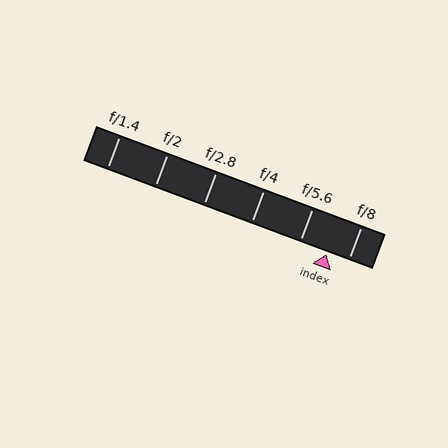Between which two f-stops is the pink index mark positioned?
The index mark is between f/5.6 and f/8.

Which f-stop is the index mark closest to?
The index mark is closest to f/8.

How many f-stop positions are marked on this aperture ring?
There are 6 f-stop positions marked.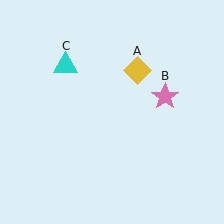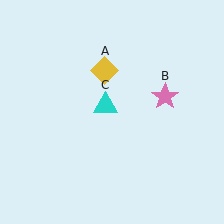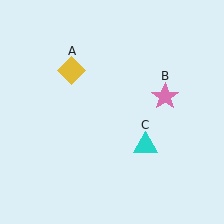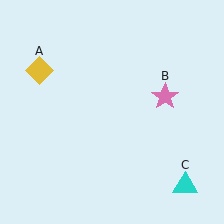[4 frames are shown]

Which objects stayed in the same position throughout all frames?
Pink star (object B) remained stationary.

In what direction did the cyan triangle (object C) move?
The cyan triangle (object C) moved down and to the right.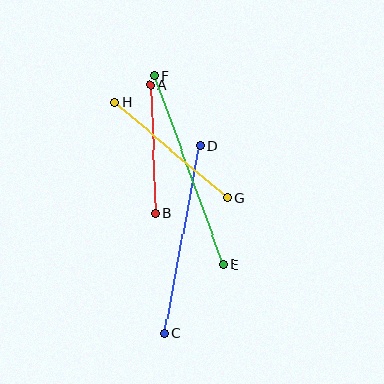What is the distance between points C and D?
The distance is approximately 191 pixels.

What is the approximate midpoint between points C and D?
The midpoint is at approximately (182, 239) pixels.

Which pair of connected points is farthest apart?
Points E and F are farthest apart.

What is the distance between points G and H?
The distance is approximately 147 pixels.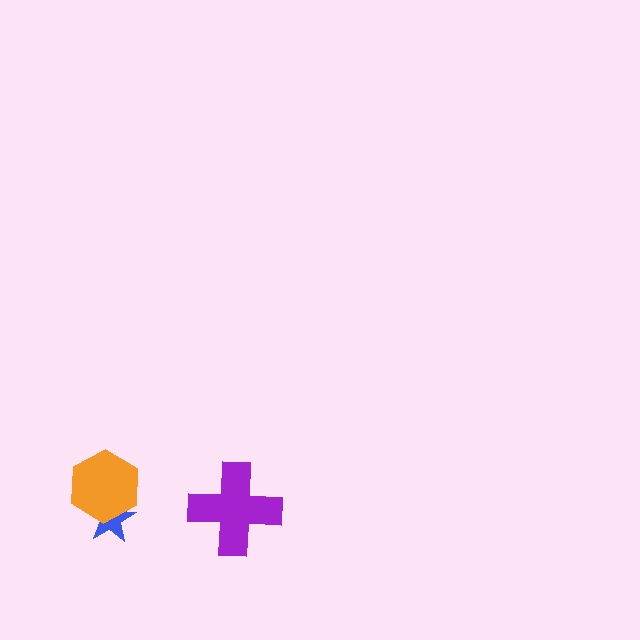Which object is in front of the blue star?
The orange hexagon is in front of the blue star.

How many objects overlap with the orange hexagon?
1 object overlaps with the orange hexagon.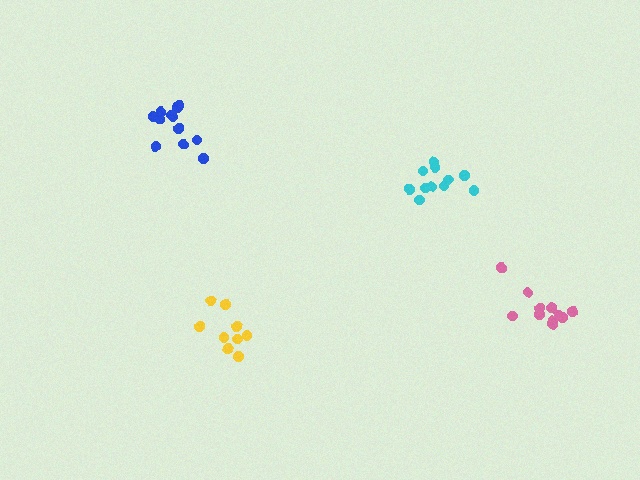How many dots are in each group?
Group 1: 11 dots, Group 2: 11 dots, Group 3: 12 dots, Group 4: 9 dots (43 total).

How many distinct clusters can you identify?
There are 4 distinct clusters.